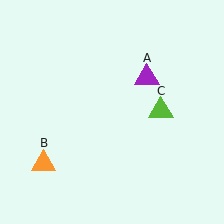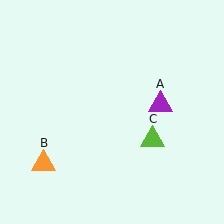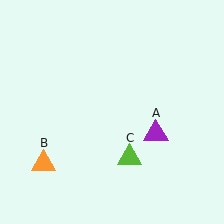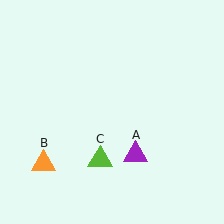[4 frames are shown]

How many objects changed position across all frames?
2 objects changed position: purple triangle (object A), lime triangle (object C).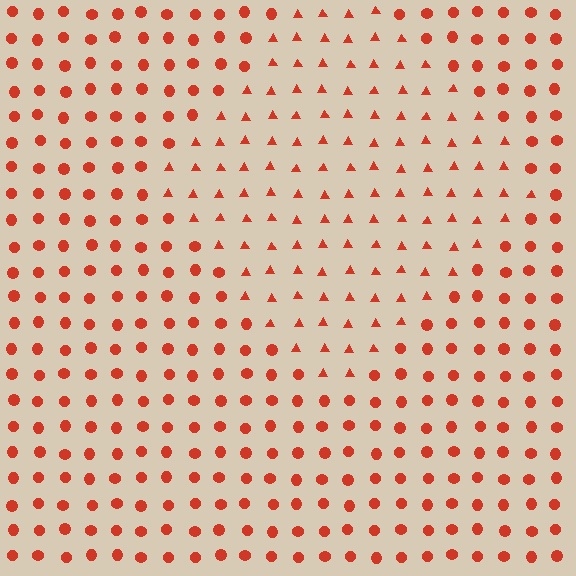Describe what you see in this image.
The image is filled with small red elements arranged in a uniform grid. A diamond-shaped region contains triangles, while the surrounding area contains circles. The boundary is defined purely by the change in element shape.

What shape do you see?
I see a diamond.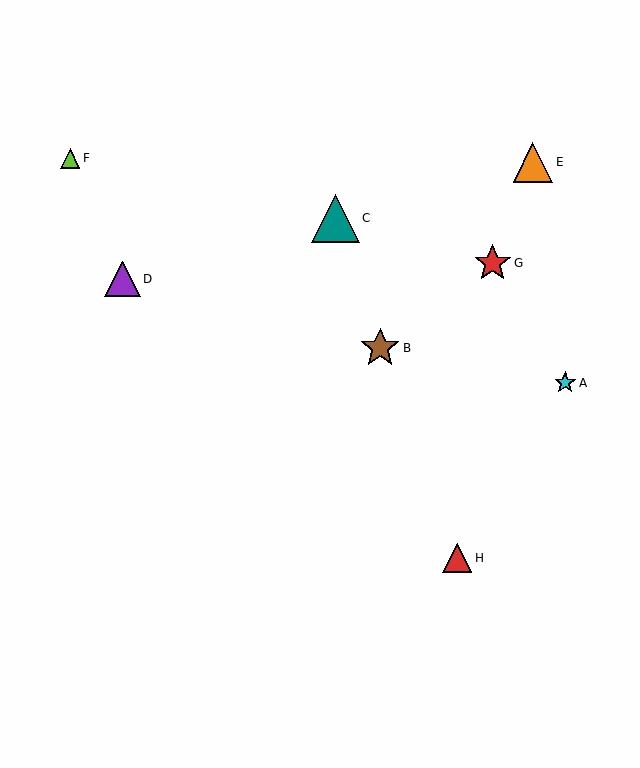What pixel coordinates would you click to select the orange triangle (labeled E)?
Click at (533, 162) to select the orange triangle E.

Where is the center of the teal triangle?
The center of the teal triangle is at (336, 218).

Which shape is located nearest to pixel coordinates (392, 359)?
The brown star (labeled B) at (380, 348) is nearest to that location.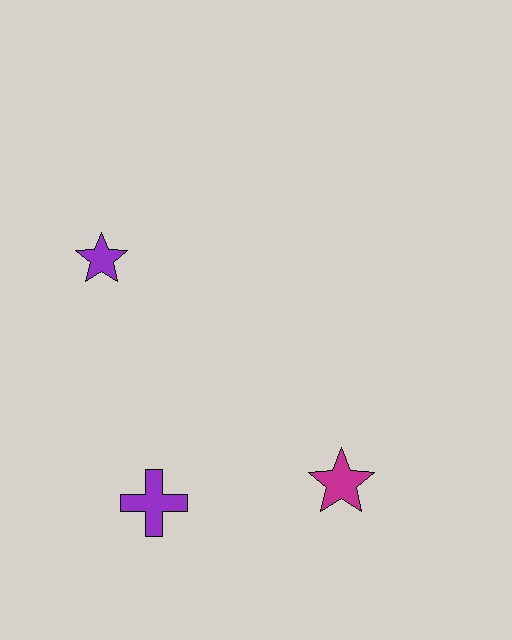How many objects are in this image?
There are 3 objects.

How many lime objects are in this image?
There are no lime objects.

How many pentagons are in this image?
There are no pentagons.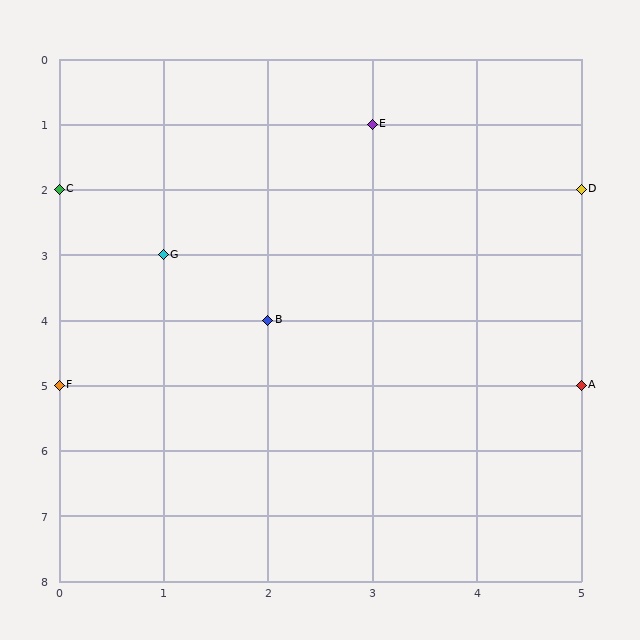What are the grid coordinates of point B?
Point B is at grid coordinates (2, 4).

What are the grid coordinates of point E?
Point E is at grid coordinates (3, 1).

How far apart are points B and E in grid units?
Points B and E are 1 column and 3 rows apart (about 3.2 grid units diagonally).